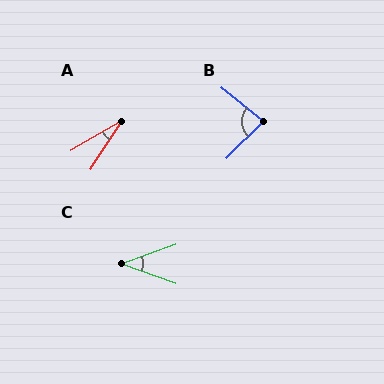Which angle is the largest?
B, at approximately 84 degrees.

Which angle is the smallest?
A, at approximately 26 degrees.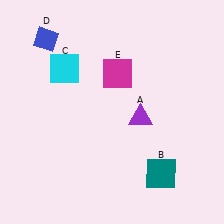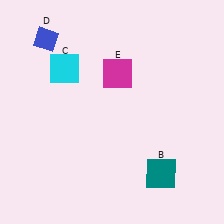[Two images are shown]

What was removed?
The purple triangle (A) was removed in Image 2.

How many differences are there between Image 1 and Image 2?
There is 1 difference between the two images.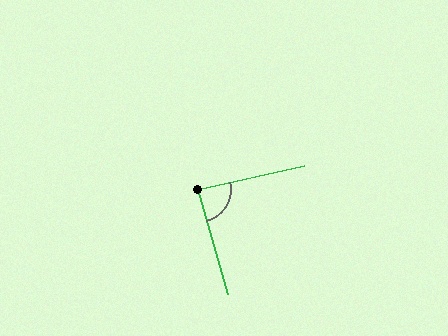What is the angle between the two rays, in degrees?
Approximately 87 degrees.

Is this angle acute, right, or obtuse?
It is approximately a right angle.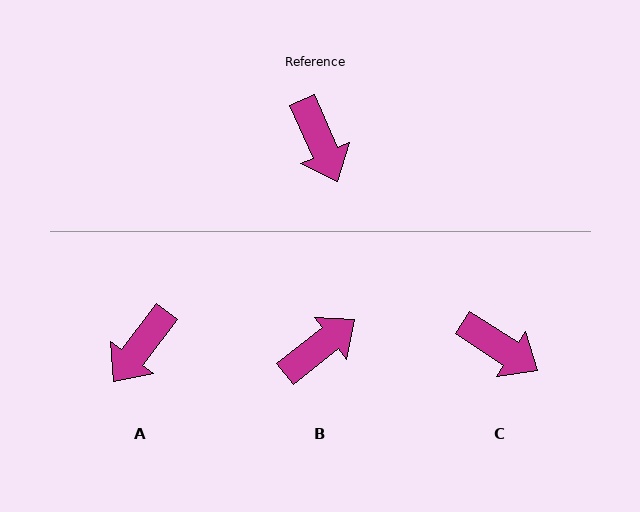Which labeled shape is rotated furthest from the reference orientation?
B, about 104 degrees away.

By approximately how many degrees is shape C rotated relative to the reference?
Approximately 33 degrees counter-clockwise.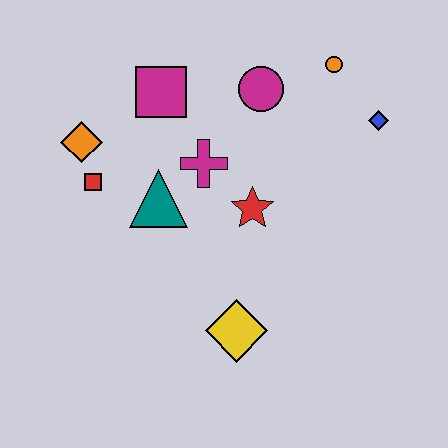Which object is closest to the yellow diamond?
The red star is closest to the yellow diamond.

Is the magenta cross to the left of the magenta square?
No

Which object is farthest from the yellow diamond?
The orange circle is farthest from the yellow diamond.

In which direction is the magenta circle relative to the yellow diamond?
The magenta circle is above the yellow diamond.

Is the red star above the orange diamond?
No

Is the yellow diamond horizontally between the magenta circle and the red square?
Yes